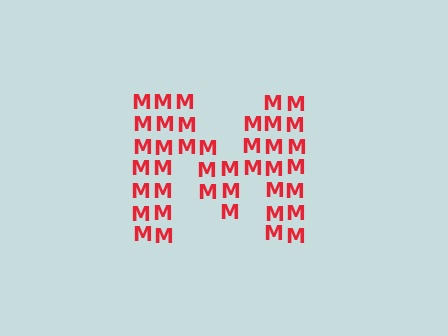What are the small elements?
The small elements are letter M's.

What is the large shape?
The large shape is the letter M.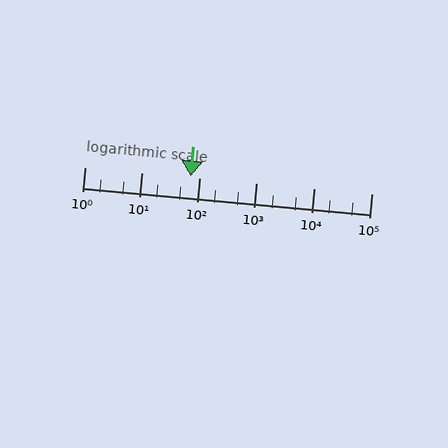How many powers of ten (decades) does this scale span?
The scale spans 5 decades, from 1 to 100000.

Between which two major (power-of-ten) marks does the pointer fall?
The pointer is between 10 and 100.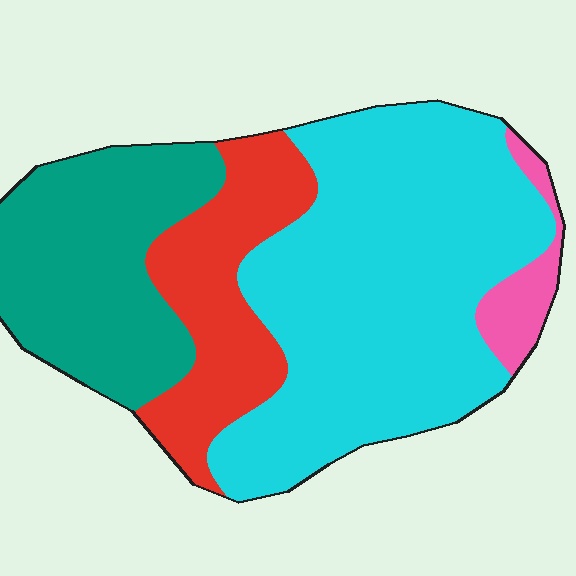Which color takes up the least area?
Pink, at roughly 5%.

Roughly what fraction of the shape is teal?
Teal takes up about one quarter (1/4) of the shape.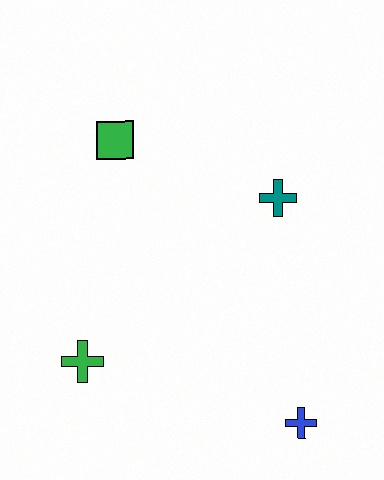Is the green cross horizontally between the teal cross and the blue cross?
No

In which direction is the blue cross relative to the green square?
The blue cross is below the green square.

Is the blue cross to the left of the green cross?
No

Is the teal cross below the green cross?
No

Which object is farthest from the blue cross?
The green square is farthest from the blue cross.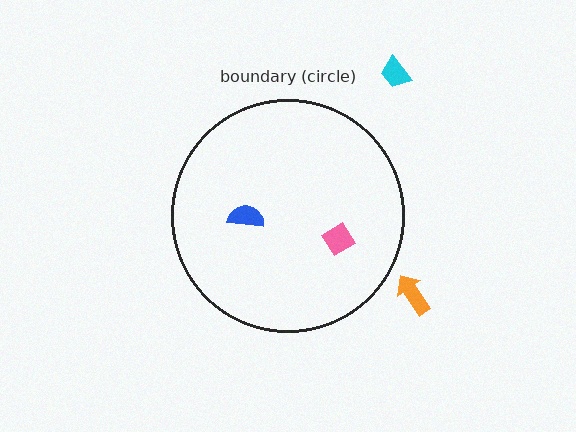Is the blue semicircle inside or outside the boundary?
Inside.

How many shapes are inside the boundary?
2 inside, 2 outside.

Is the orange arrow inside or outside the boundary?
Outside.